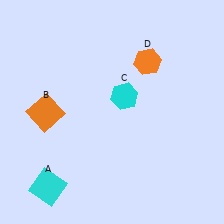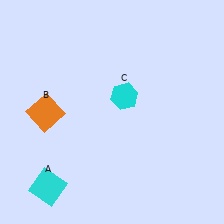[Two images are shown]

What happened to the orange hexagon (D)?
The orange hexagon (D) was removed in Image 2. It was in the top-right area of Image 1.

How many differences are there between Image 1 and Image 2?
There is 1 difference between the two images.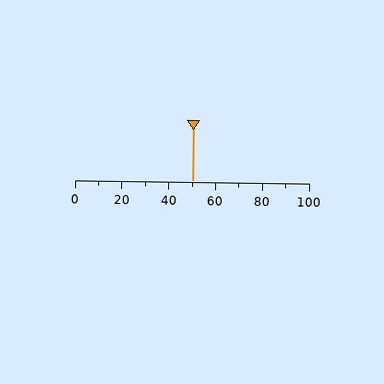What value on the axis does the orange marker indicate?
The marker indicates approximately 50.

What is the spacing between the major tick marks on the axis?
The major ticks are spaced 20 apart.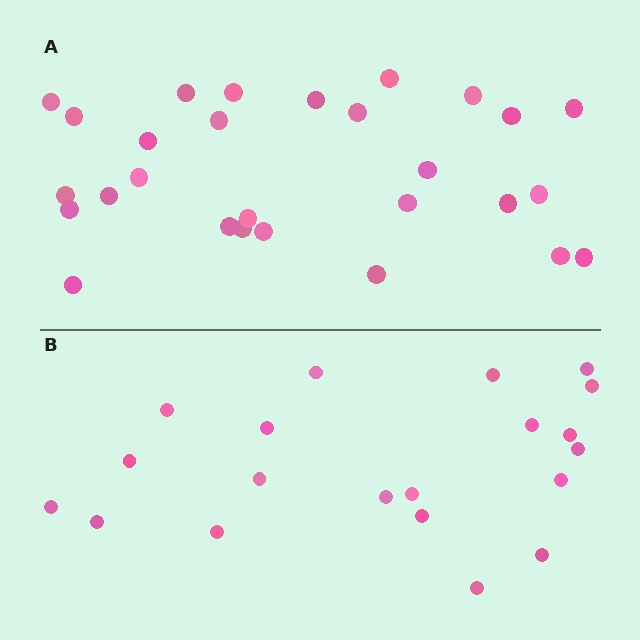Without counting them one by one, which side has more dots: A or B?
Region A (the top region) has more dots.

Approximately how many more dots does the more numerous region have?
Region A has roughly 8 or so more dots than region B.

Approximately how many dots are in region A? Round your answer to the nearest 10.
About 30 dots. (The exact count is 28, which rounds to 30.)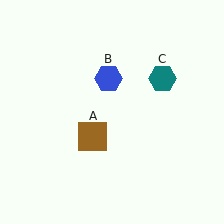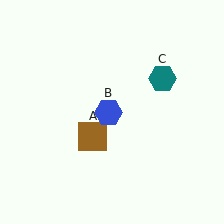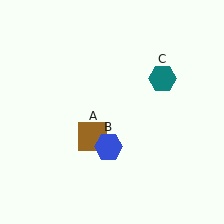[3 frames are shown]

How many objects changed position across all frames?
1 object changed position: blue hexagon (object B).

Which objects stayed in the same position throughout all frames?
Brown square (object A) and teal hexagon (object C) remained stationary.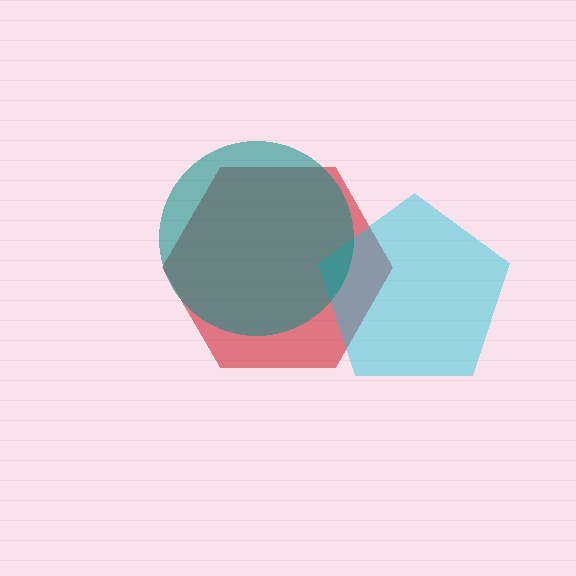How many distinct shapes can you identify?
There are 3 distinct shapes: a red hexagon, a cyan pentagon, a teal circle.